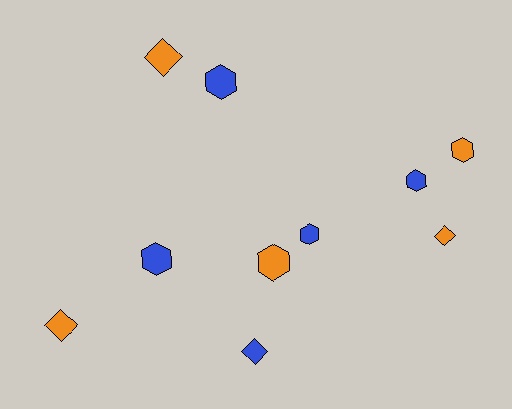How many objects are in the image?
There are 10 objects.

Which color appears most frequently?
Orange, with 5 objects.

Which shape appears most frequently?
Hexagon, with 6 objects.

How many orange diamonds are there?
There are 3 orange diamonds.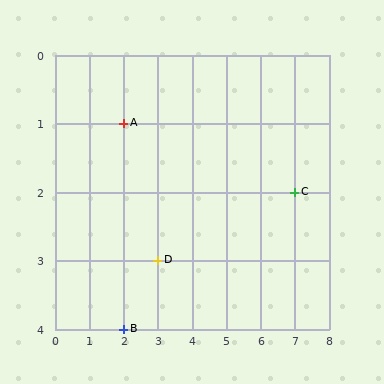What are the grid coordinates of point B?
Point B is at grid coordinates (2, 4).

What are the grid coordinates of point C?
Point C is at grid coordinates (7, 2).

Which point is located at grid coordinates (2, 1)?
Point A is at (2, 1).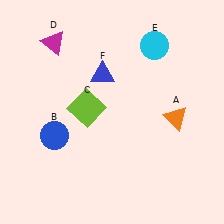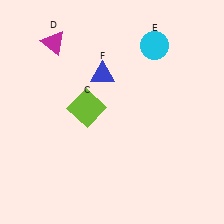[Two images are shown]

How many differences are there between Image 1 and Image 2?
There are 2 differences between the two images.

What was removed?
The blue circle (B), the orange triangle (A) were removed in Image 2.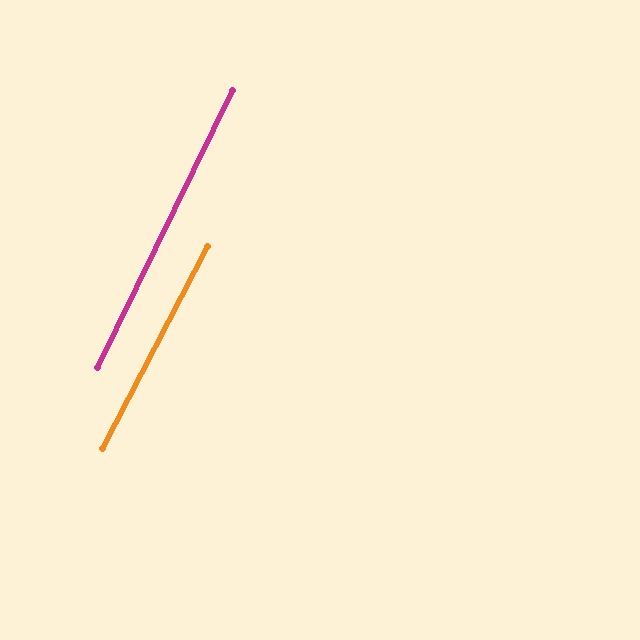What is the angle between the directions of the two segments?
Approximately 2 degrees.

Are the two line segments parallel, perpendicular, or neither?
Parallel — their directions differ by only 1.5°.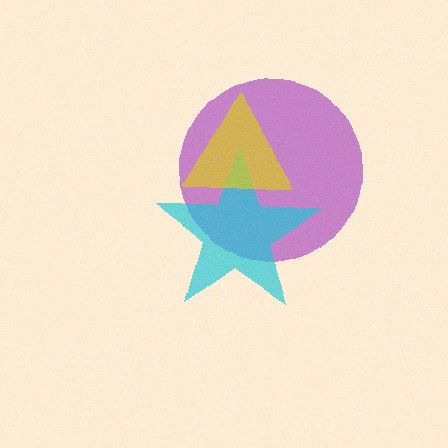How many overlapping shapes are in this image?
There are 3 overlapping shapes in the image.